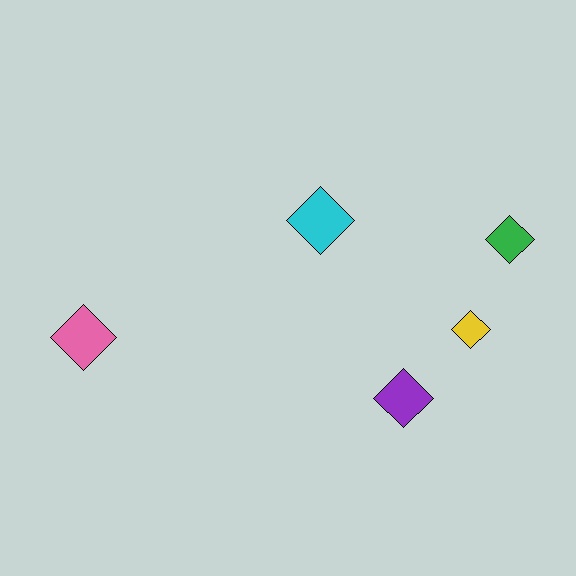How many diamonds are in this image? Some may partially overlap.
There are 5 diamonds.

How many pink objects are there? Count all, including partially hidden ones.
There is 1 pink object.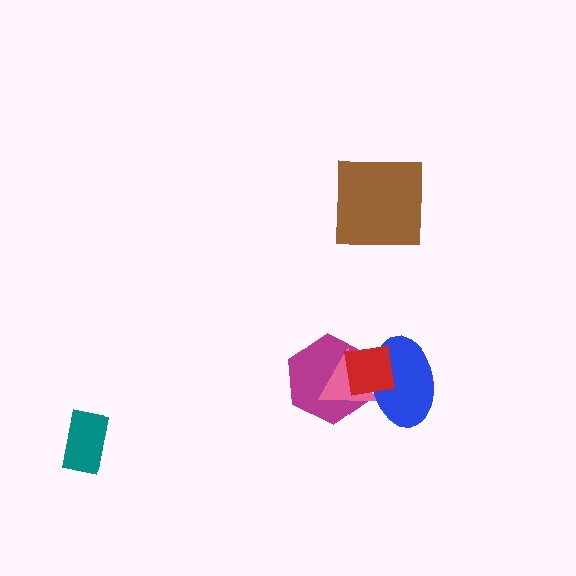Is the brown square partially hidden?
No, no other shape covers it.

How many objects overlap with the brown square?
0 objects overlap with the brown square.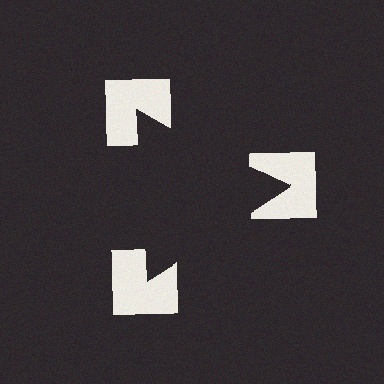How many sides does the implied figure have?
3 sides.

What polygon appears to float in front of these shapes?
An illusory triangle — its edges are inferred from the aligned wedge cuts in the notched squares, not physically drawn.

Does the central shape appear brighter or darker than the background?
It typically appears slightly darker than the background, even though no actual brightness change is drawn.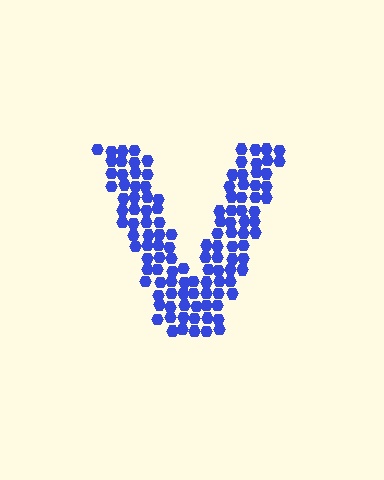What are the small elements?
The small elements are hexagons.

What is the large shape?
The large shape is the letter V.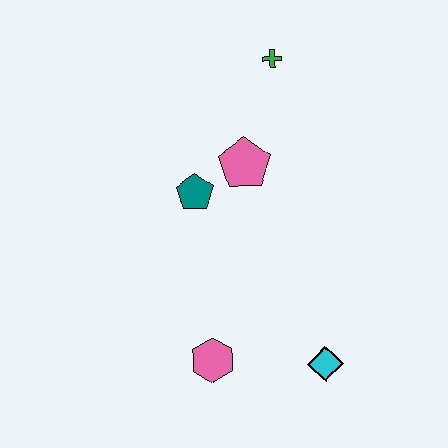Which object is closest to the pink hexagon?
The cyan diamond is closest to the pink hexagon.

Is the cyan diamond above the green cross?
No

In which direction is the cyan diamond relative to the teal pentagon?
The cyan diamond is below the teal pentagon.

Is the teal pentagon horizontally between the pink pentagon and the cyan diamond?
No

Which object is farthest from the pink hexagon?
The green cross is farthest from the pink hexagon.